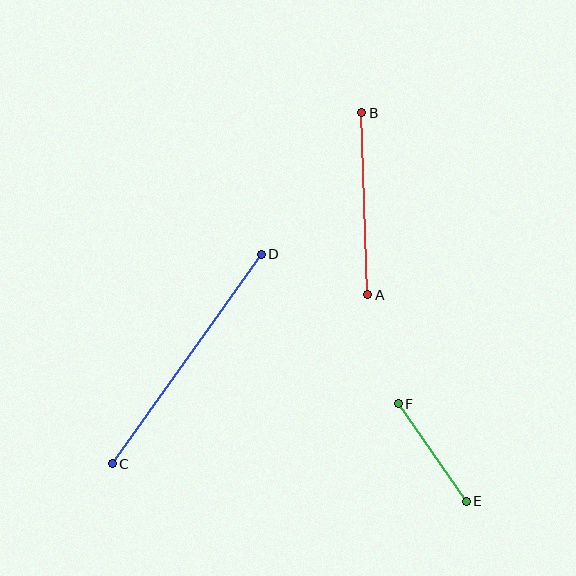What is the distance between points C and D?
The distance is approximately 257 pixels.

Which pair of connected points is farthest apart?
Points C and D are farthest apart.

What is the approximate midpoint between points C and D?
The midpoint is at approximately (187, 359) pixels.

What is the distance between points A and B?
The distance is approximately 182 pixels.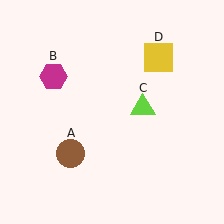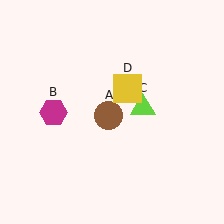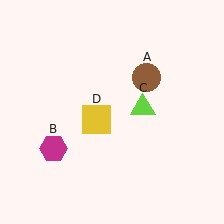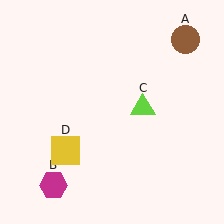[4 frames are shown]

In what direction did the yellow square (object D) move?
The yellow square (object D) moved down and to the left.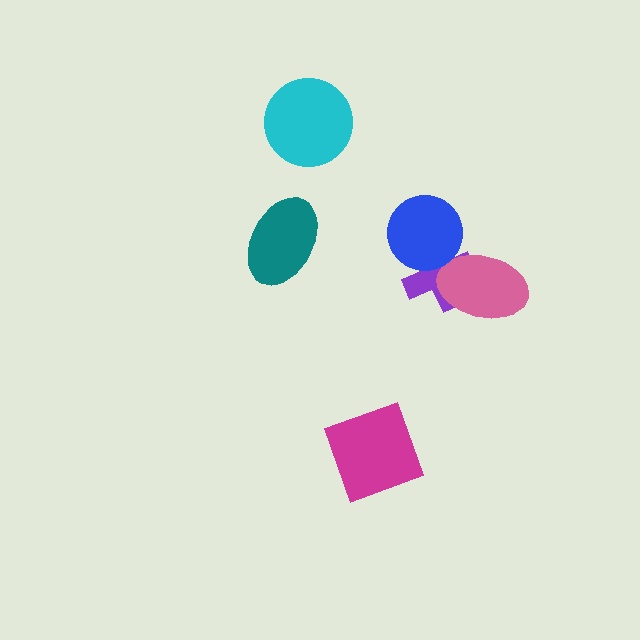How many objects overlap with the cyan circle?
0 objects overlap with the cyan circle.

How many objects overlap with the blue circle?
1 object overlaps with the blue circle.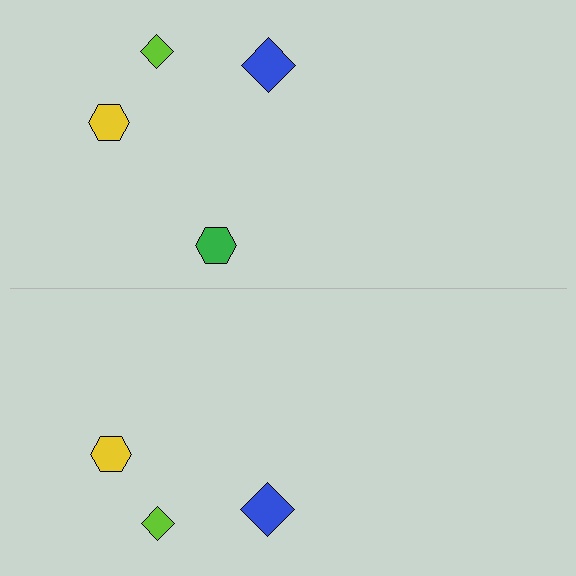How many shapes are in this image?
There are 7 shapes in this image.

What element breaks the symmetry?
A green hexagon is missing from the bottom side.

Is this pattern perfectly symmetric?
No, the pattern is not perfectly symmetric. A green hexagon is missing from the bottom side.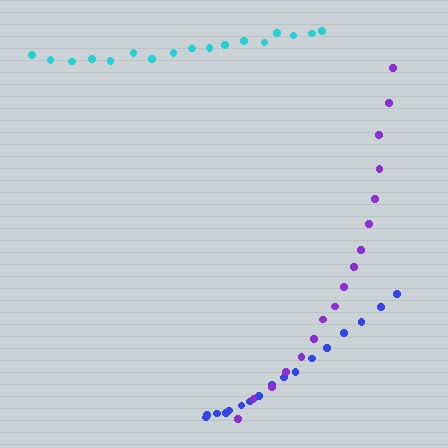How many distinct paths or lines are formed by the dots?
There are 3 distinct paths.